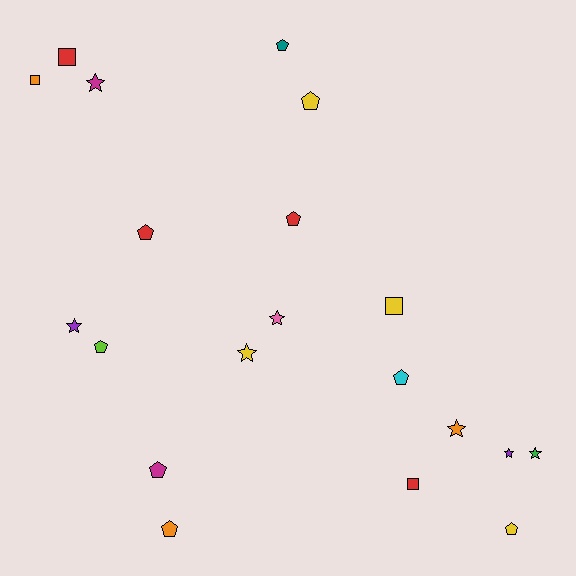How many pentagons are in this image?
There are 9 pentagons.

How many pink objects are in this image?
There is 1 pink object.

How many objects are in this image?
There are 20 objects.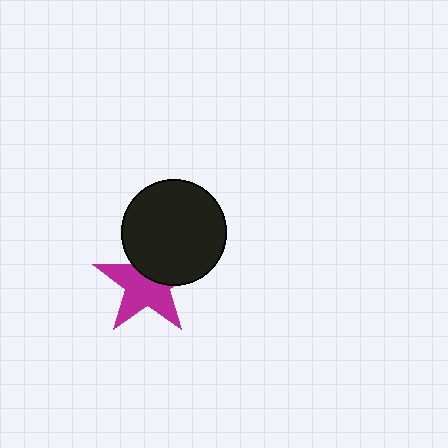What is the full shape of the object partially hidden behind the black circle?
The partially hidden object is a magenta star.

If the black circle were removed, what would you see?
You would see the complete magenta star.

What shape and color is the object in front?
The object in front is a black circle.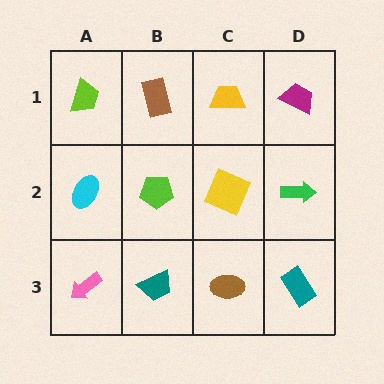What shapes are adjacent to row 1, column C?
A yellow square (row 2, column C), a brown rectangle (row 1, column B), a magenta trapezoid (row 1, column D).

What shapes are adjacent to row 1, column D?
A green arrow (row 2, column D), a yellow trapezoid (row 1, column C).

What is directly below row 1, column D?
A green arrow.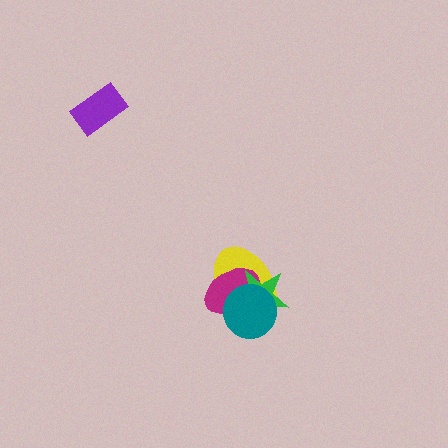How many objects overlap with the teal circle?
3 objects overlap with the teal circle.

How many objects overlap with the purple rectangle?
0 objects overlap with the purple rectangle.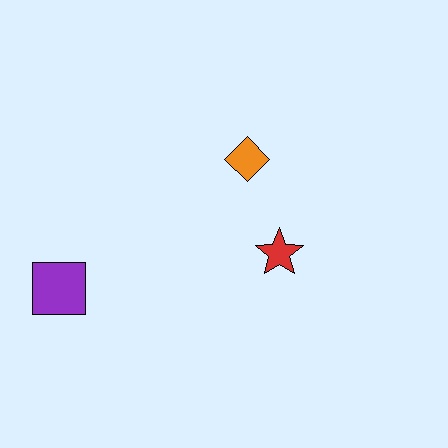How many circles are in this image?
There are no circles.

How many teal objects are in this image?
There are no teal objects.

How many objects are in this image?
There are 3 objects.